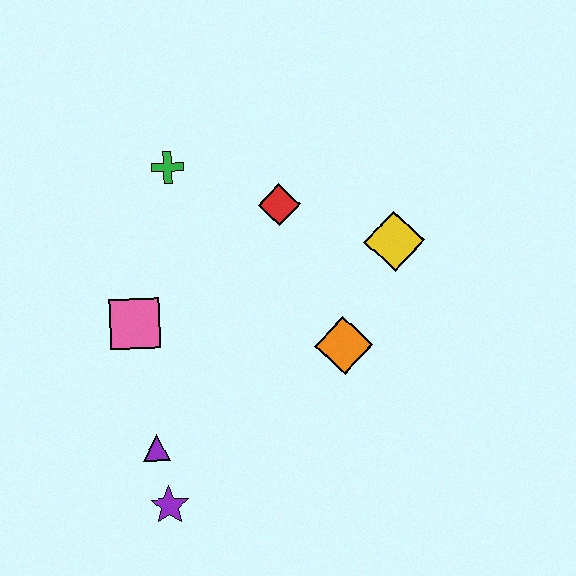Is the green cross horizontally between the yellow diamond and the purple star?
Yes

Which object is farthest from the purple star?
The yellow diamond is farthest from the purple star.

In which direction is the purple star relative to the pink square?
The purple star is below the pink square.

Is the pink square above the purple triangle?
Yes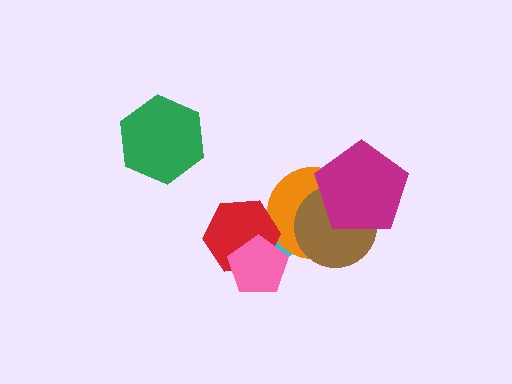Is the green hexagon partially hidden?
No, no other shape covers it.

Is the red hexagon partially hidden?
Yes, it is partially covered by another shape.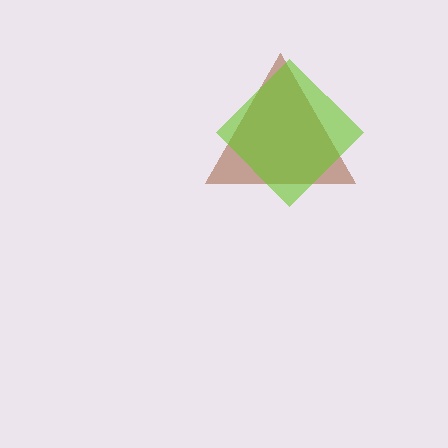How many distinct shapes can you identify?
There are 2 distinct shapes: a brown triangle, a lime diamond.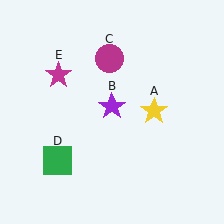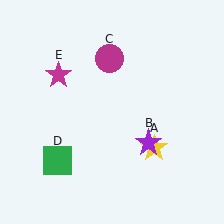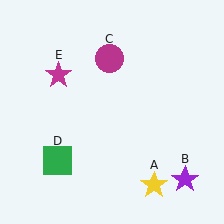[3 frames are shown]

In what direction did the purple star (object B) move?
The purple star (object B) moved down and to the right.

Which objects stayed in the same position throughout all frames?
Magenta circle (object C) and green square (object D) and magenta star (object E) remained stationary.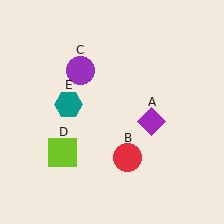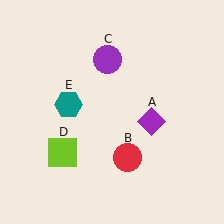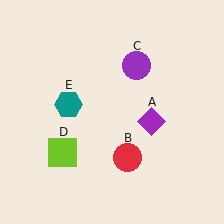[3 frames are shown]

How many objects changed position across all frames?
1 object changed position: purple circle (object C).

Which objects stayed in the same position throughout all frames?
Purple diamond (object A) and red circle (object B) and lime square (object D) and teal hexagon (object E) remained stationary.